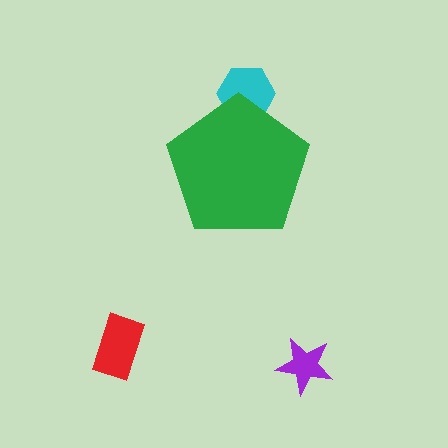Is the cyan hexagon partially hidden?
Yes, the cyan hexagon is partially hidden behind the green pentagon.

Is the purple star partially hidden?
No, the purple star is fully visible.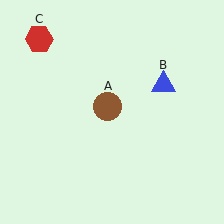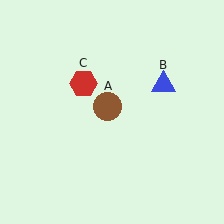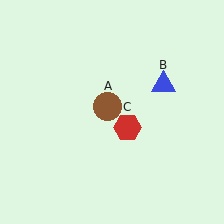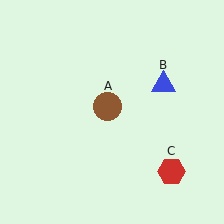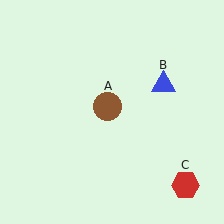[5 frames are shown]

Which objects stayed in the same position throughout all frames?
Brown circle (object A) and blue triangle (object B) remained stationary.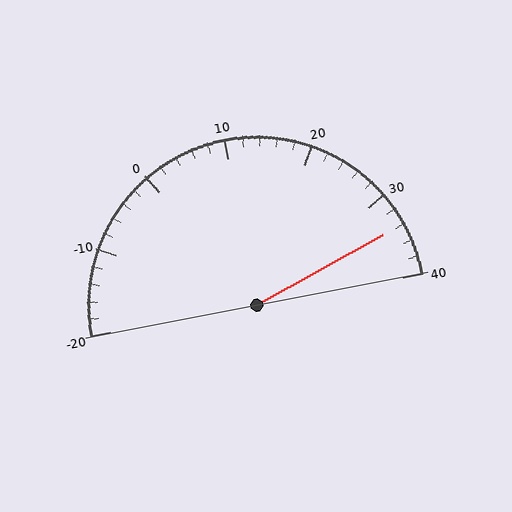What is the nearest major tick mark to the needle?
The nearest major tick mark is 30.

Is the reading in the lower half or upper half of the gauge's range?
The reading is in the upper half of the range (-20 to 40).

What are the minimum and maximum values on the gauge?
The gauge ranges from -20 to 40.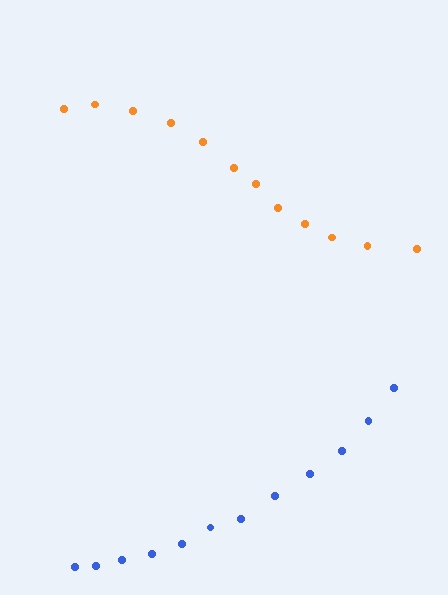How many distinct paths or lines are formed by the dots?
There are 2 distinct paths.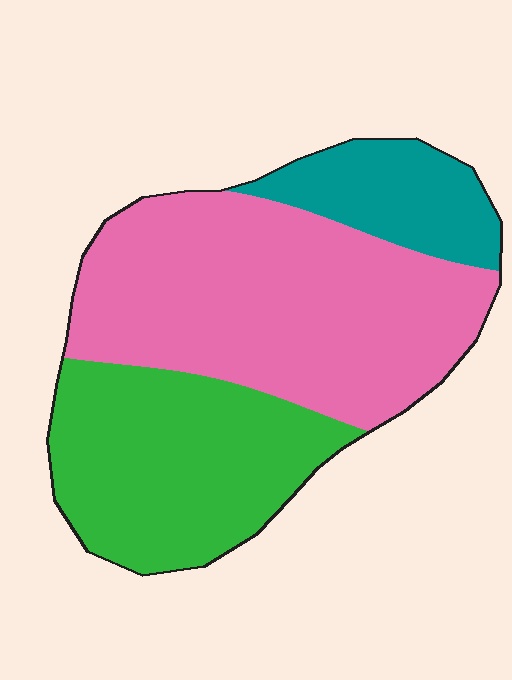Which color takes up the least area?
Teal, at roughly 15%.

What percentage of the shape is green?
Green takes up about one third (1/3) of the shape.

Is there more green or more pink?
Pink.